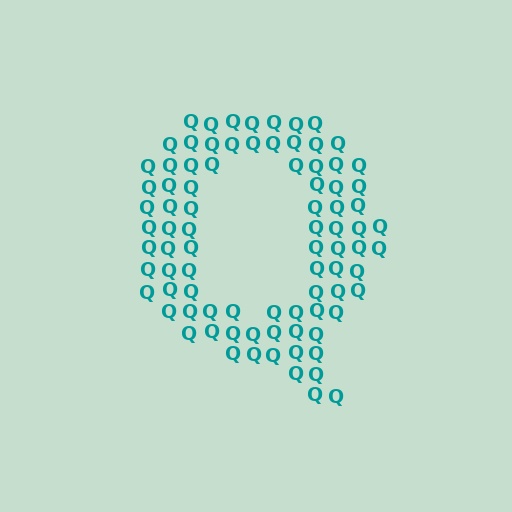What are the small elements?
The small elements are letter Q's.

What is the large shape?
The large shape is the letter Q.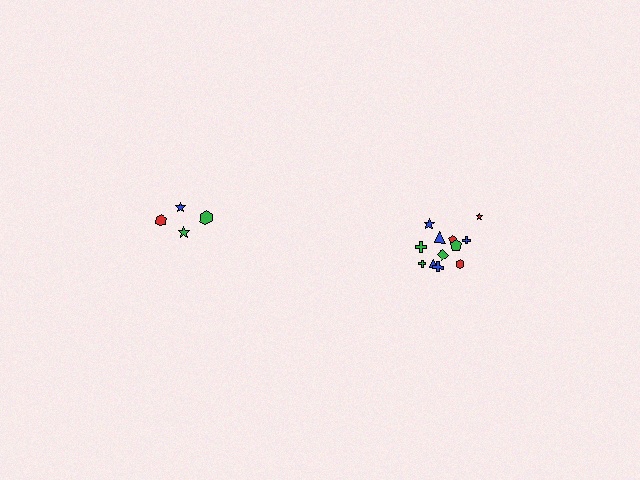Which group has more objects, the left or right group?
The right group.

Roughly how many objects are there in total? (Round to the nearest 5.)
Roughly 15 objects in total.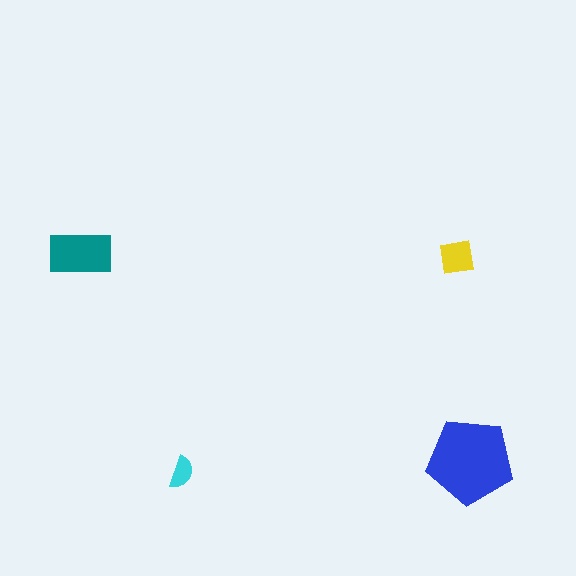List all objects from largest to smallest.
The blue pentagon, the teal rectangle, the yellow square, the cyan semicircle.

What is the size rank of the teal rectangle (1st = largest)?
2nd.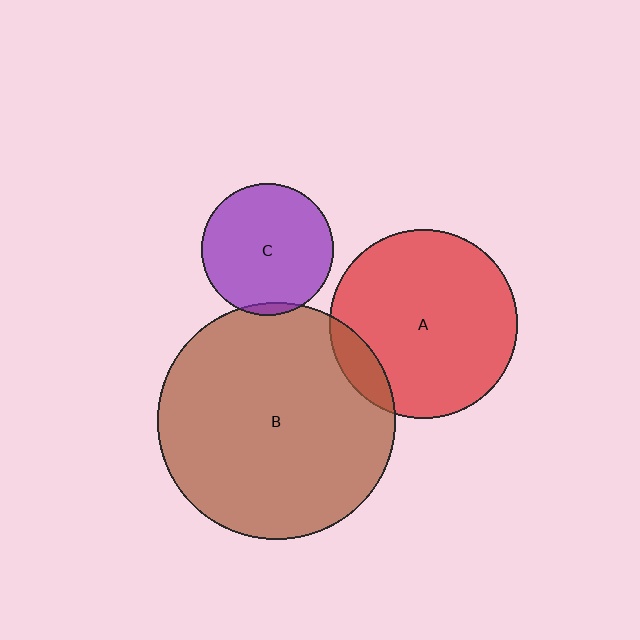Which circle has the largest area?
Circle B (brown).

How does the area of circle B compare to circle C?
Approximately 3.2 times.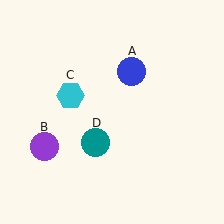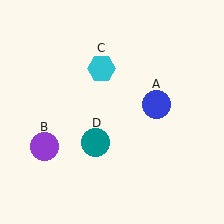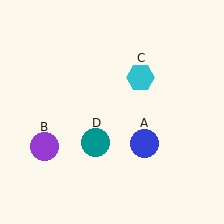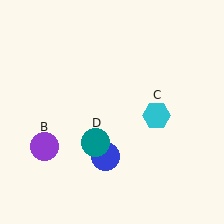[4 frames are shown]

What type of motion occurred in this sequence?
The blue circle (object A), cyan hexagon (object C) rotated clockwise around the center of the scene.